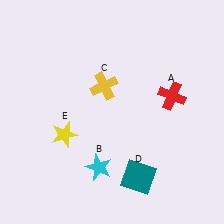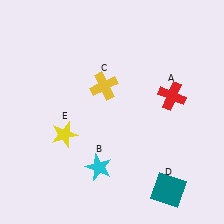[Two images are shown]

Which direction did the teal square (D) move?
The teal square (D) moved right.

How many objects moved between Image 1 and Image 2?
1 object moved between the two images.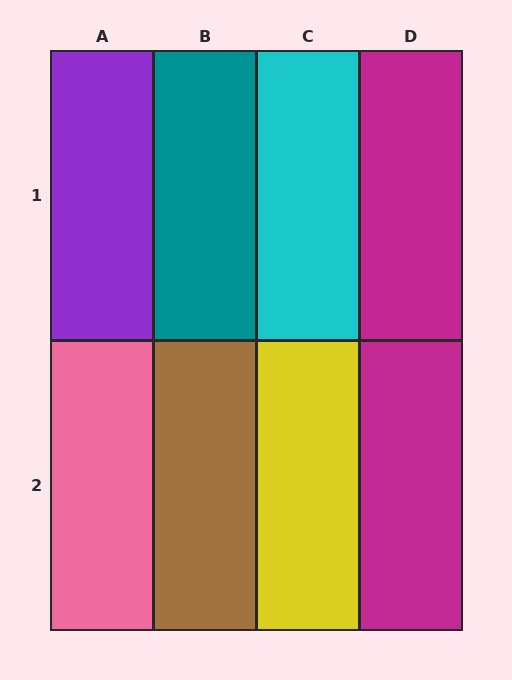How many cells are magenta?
2 cells are magenta.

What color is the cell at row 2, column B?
Brown.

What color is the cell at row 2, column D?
Magenta.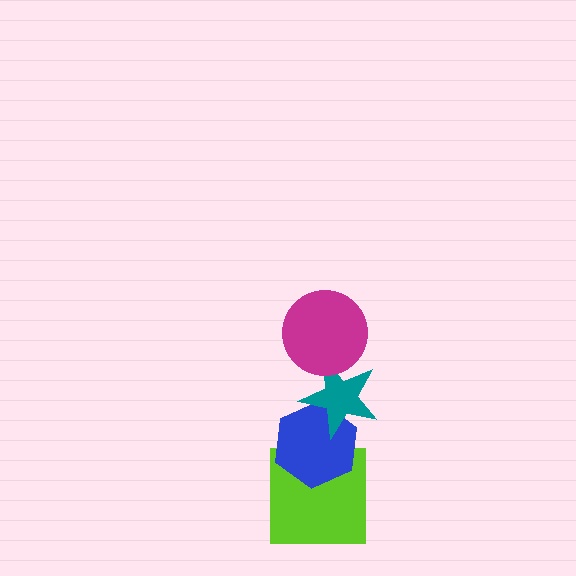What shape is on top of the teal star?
The magenta circle is on top of the teal star.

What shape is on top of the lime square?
The blue hexagon is on top of the lime square.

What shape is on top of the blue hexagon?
The teal star is on top of the blue hexagon.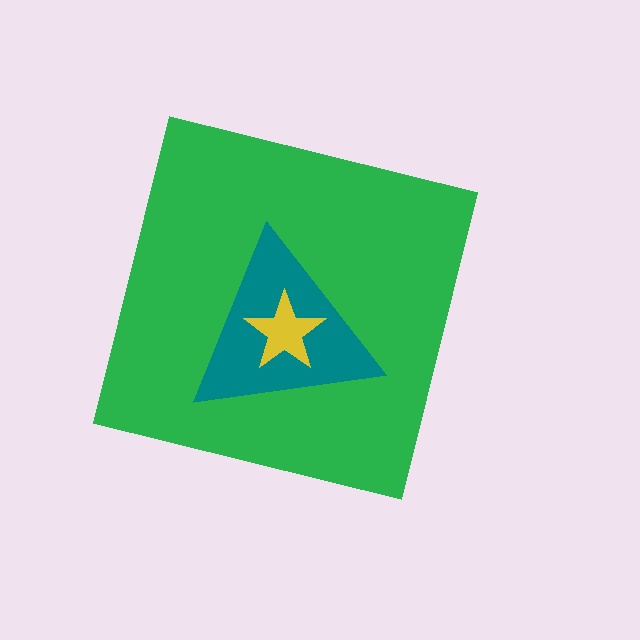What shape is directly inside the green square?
The teal triangle.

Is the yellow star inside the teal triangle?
Yes.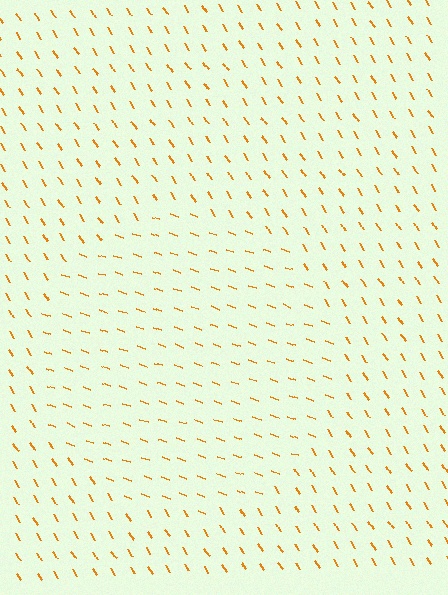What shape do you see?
I see a circle.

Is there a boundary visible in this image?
Yes, there is a texture boundary formed by a change in line orientation.